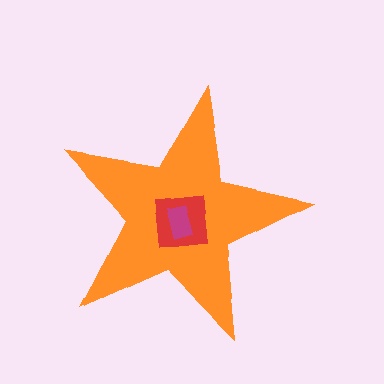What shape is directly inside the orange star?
The red square.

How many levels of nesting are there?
3.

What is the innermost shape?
The magenta rectangle.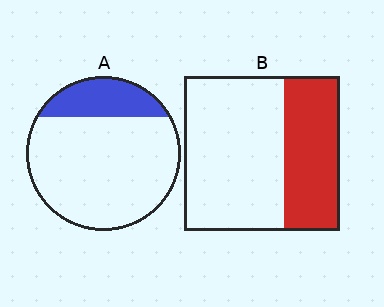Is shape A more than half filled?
No.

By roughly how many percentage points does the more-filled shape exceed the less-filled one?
By roughly 15 percentage points (B over A).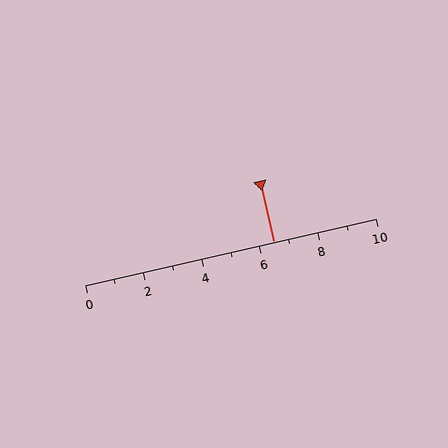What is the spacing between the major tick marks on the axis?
The major ticks are spaced 2 apart.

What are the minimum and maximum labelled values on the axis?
The axis runs from 0 to 10.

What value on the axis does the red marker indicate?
The marker indicates approximately 6.5.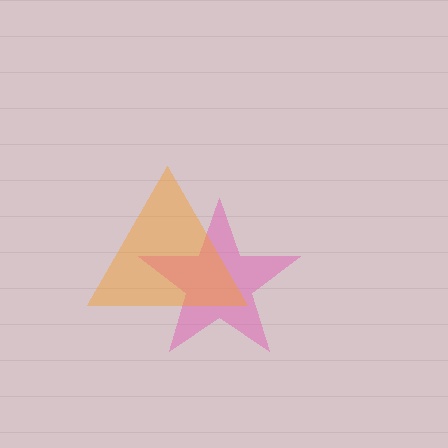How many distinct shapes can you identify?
There are 2 distinct shapes: a pink star, an orange triangle.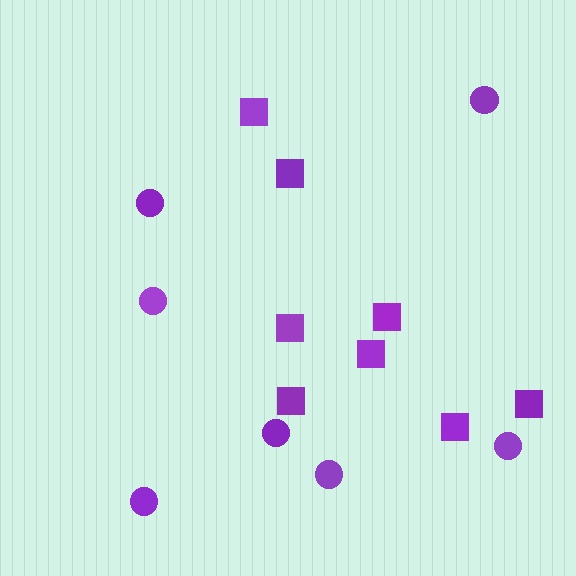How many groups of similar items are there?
There are 2 groups: one group of squares (8) and one group of circles (7).